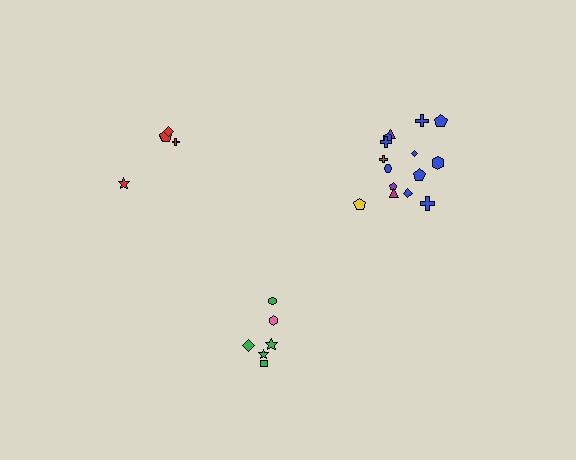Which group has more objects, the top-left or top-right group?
The top-right group.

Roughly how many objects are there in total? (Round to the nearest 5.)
Roughly 25 objects in total.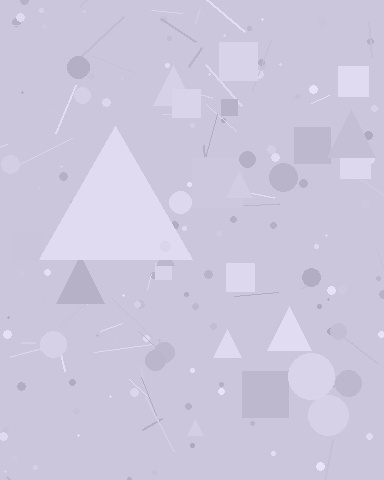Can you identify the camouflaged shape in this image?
The camouflaged shape is a triangle.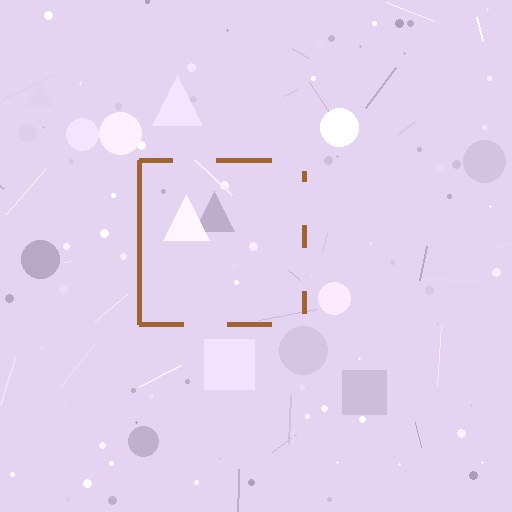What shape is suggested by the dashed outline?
The dashed outline suggests a square.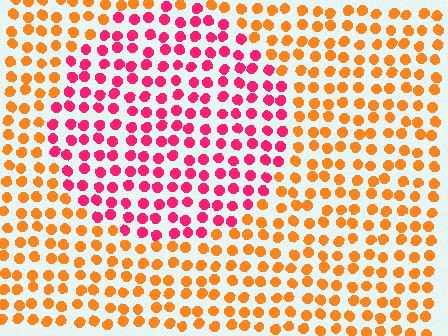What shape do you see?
I see a circle.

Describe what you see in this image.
The image is filled with small orange elements in a uniform arrangement. A circle-shaped region is visible where the elements are tinted to a slightly different hue, forming a subtle color boundary.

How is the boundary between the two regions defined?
The boundary is defined purely by a slight shift in hue (about 53 degrees). Spacing, size, and orientation are identical on both sides.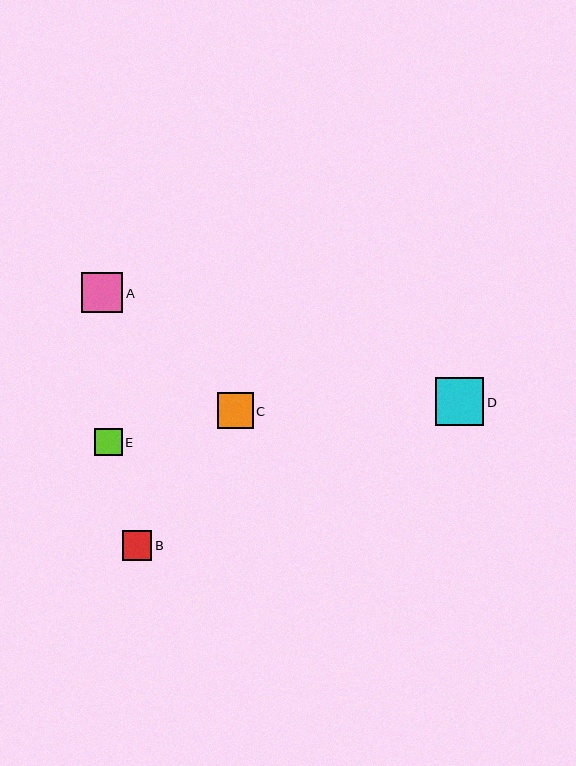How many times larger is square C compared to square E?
Square C is approximately 1.3 times the size of square E.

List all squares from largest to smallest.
From largest to smallest: D, A, C, B, E.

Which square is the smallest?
Square E is the smallest with a size of approximately 28 pixels.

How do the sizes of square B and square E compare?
Square B and square E are approximately the same size.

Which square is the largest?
Square D is the largest with a size of approximately 48 pixels.